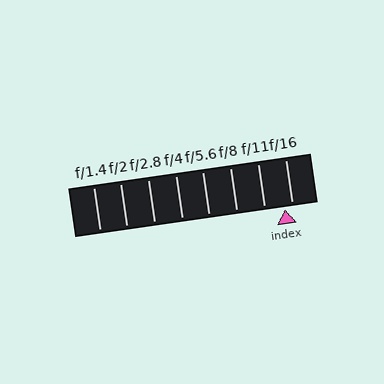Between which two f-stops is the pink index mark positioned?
The index mark is between f/11 and f/16.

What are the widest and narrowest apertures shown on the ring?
The widest aperture shown is f/1.4 and the narrowest is f/16.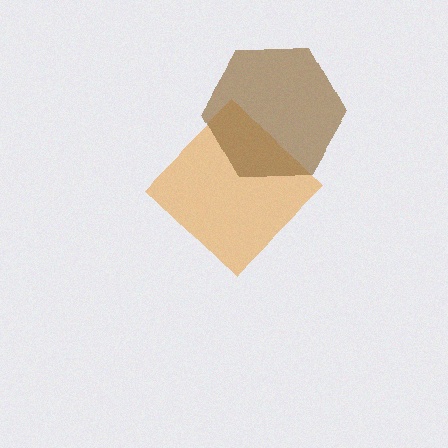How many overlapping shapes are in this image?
There are 2 overlapping shapes in the image.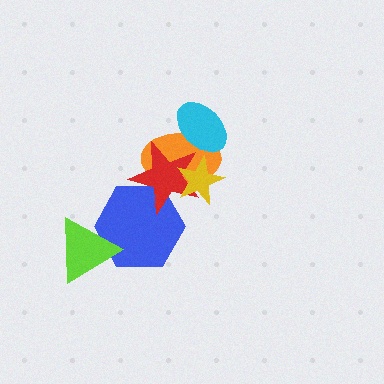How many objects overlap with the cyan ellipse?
1 object overlaps with the cyan ellipse.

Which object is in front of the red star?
The yellow star is in front of the red star.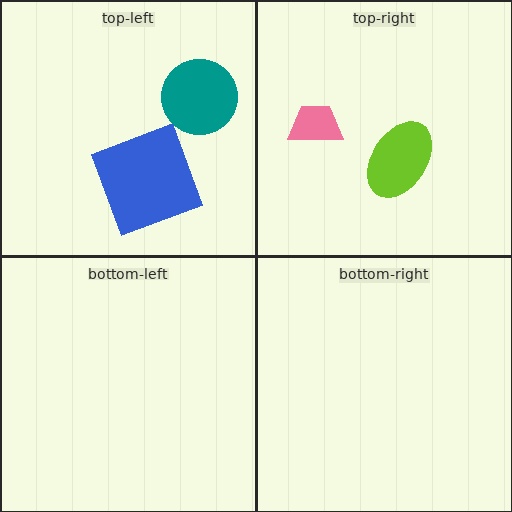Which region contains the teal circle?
The top-left region.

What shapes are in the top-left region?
The blue square, the teal circle.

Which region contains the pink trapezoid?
The top-right region.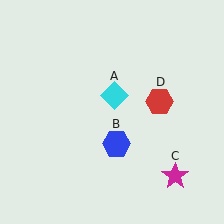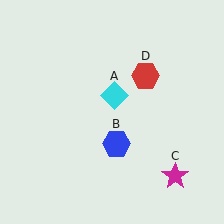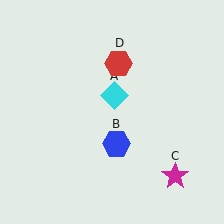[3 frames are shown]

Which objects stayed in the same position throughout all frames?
Cyan diamond (object A) and blue hexagon (object B) and magenta star (object C) remained stationary.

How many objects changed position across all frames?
1 object changed position: red hexagon (object D).